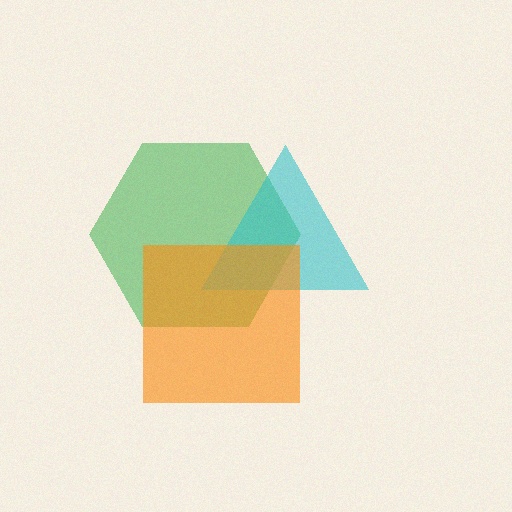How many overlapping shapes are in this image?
There are 3 overlapping shapes in the image.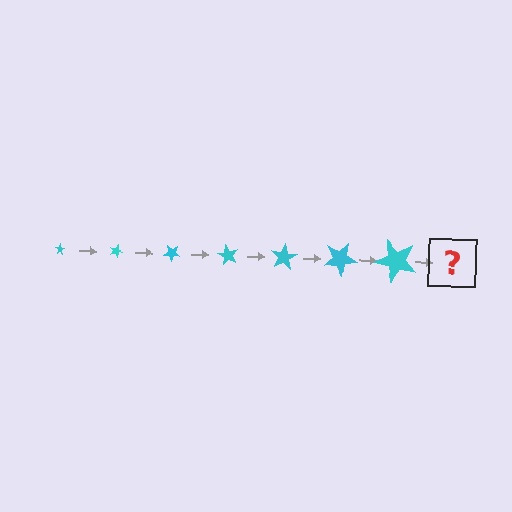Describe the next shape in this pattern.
It should be a star, larger than the previous one and rotated 140 degrees from the start.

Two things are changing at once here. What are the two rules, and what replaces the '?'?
The two rules are that the star grows larger each step and it rotates 20 degrees each step. The '?' should be a star, larger than the previous one and rotated 140 degrees from the start.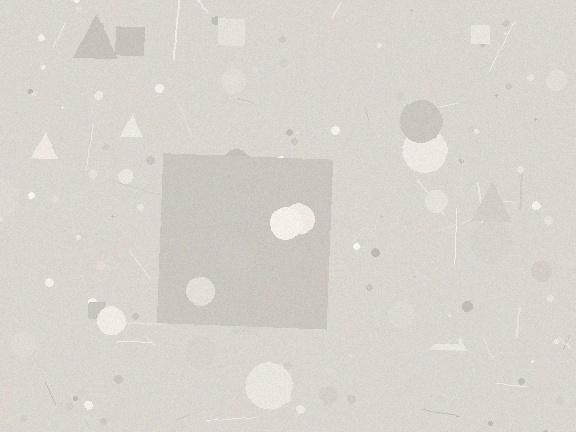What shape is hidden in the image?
A square is hidden in the image.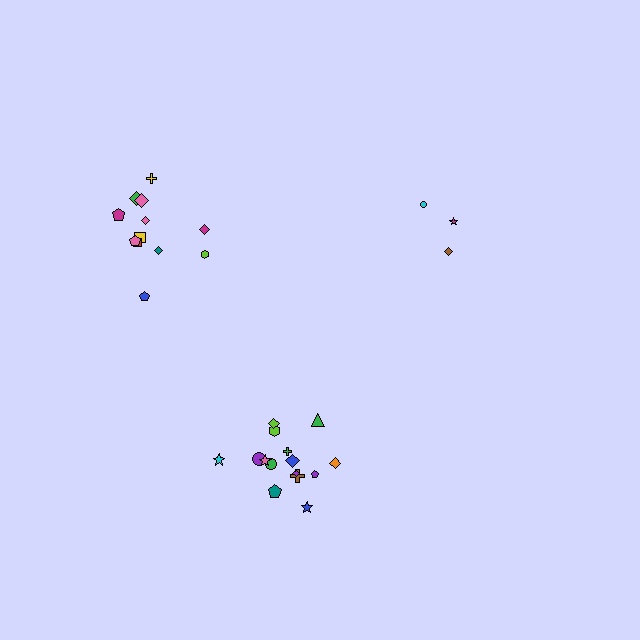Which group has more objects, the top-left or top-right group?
The top-left group.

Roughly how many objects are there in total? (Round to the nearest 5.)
Roughly 30 objects in total.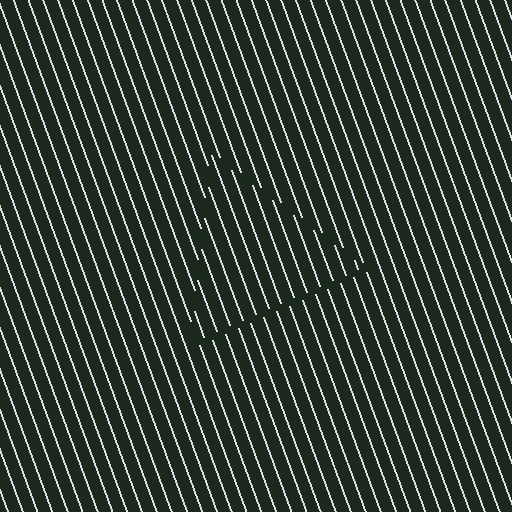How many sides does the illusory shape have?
3 sides — the line-ends trace a triangle.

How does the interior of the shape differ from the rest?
The interior of the shape contains the same grating, shifted by half a period — the contour is defined by the phase discontinuity where line-ends from the inner and outer gratings abut.